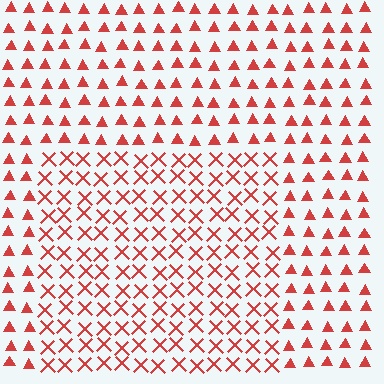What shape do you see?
I see a rectangle.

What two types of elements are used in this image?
The image uses X marks inside the rectangle region and triangles outside it.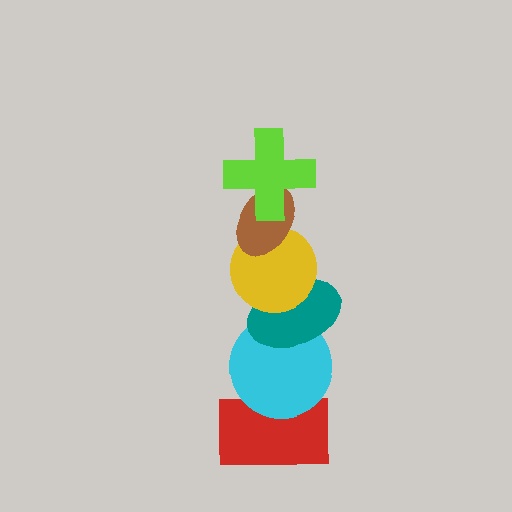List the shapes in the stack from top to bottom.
From top to bottom: the lime cross, the brown ellipse, the yellow circle, the teal ellipse, the cyan circle, the red rectangle.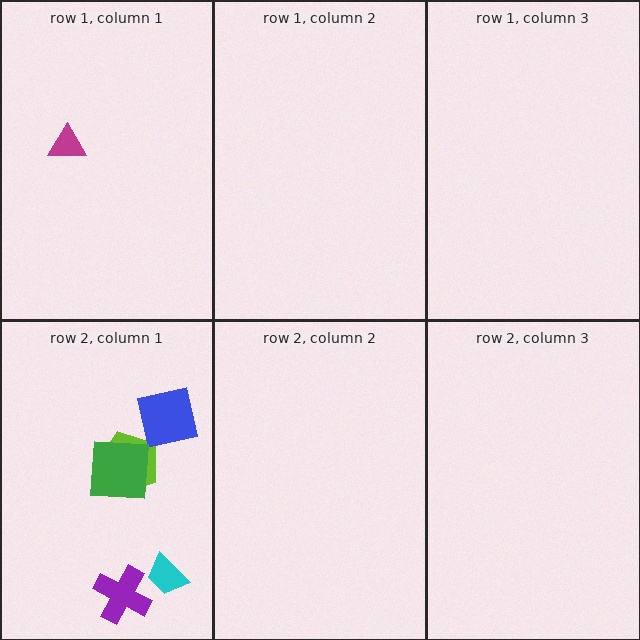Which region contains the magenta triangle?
The row 1, column 1 region.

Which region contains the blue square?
The row 2, column 1 region.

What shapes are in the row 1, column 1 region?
The magenta triangle.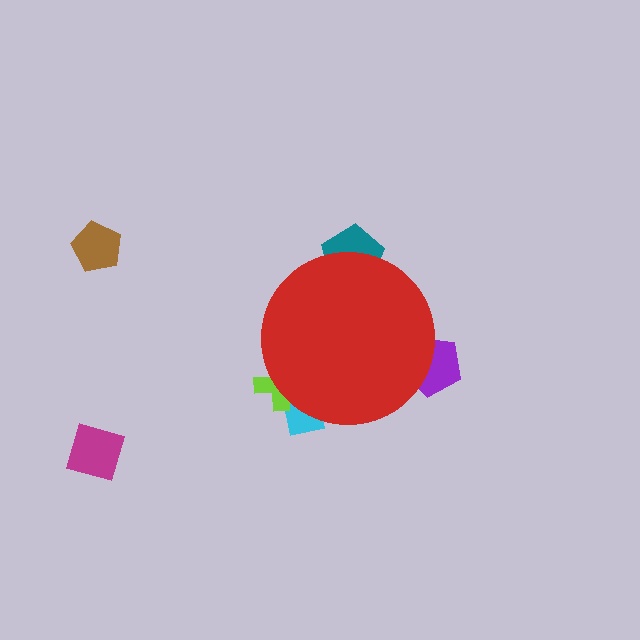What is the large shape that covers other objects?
A red circle.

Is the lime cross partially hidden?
Yes, the lime cross is partially hidden behind the red circle.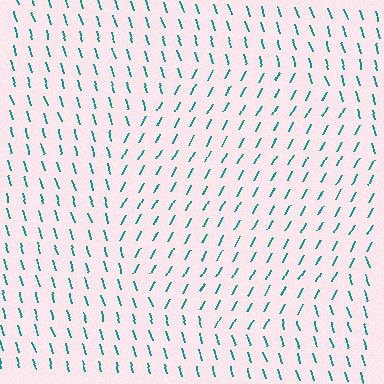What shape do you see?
I see a circle.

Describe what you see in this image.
The image is filled with small teal line segments. A circle region in the image has lines oriented differently from the surrounding lines, creating a visible texture boundary.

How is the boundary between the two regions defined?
The boundary is defined purely by a change in line orientation (approximately 45 degrees difference). All lines are the same color and thickness.